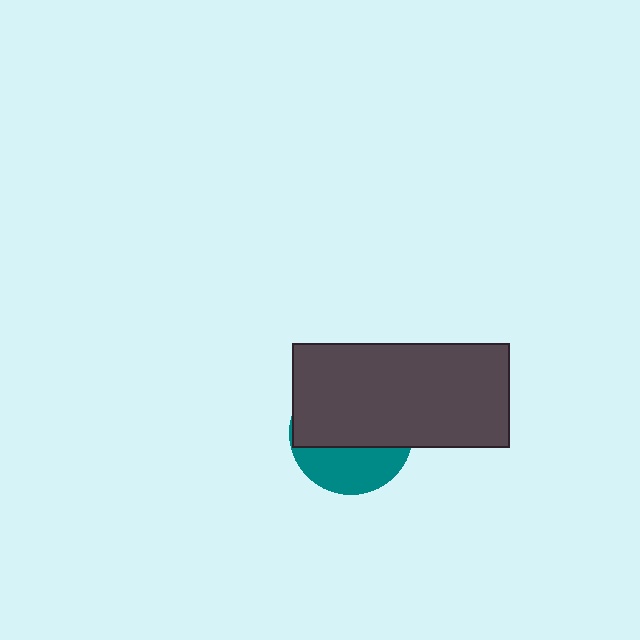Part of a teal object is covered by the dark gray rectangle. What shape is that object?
It is a circle.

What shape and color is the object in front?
The object in front is a dark gray rectangle.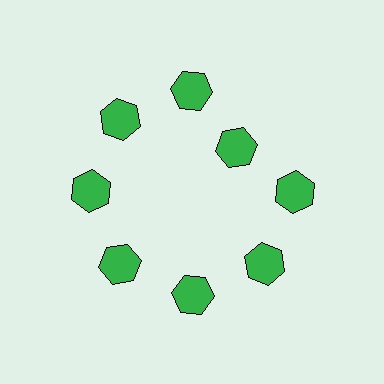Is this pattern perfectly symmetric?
No. The 8 green hexagons are arranged in a ring, but one element near the 2 o'clock position is pulled inward toward the center, breaking the 8-fold rotational symmetry.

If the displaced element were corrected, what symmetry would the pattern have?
It would have 8-fold rotational symmetry — the pattern would map onto itself every 45 degrees.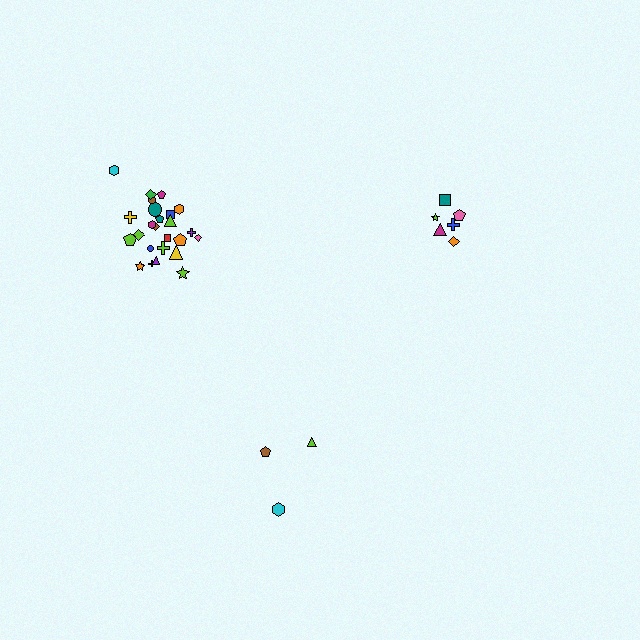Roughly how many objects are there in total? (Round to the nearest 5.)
Roughly 35 objects in total.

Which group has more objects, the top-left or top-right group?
The top-left group.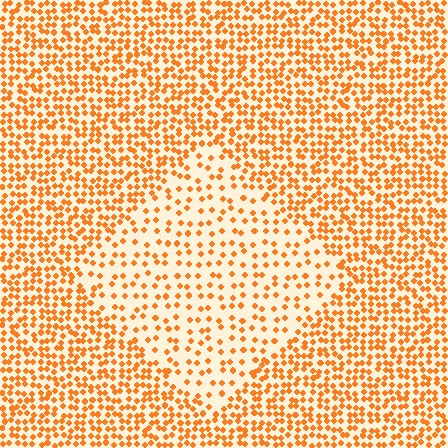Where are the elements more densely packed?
The elements are more densely packed outside the diamond boundary.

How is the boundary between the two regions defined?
The boundary is defined by a change in element density (approximately 2.2x ratio). All elements are the same color, size, and shape.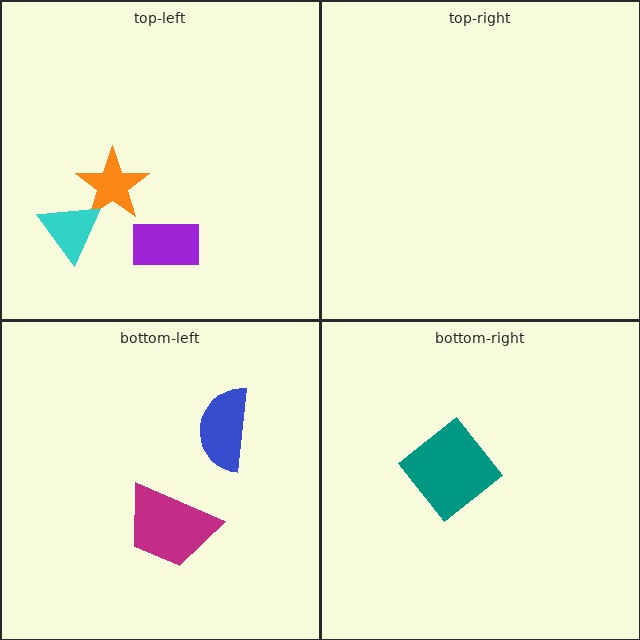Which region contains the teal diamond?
The bottom-right region.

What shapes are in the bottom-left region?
The blue semicircle, the magenta trapezoid.